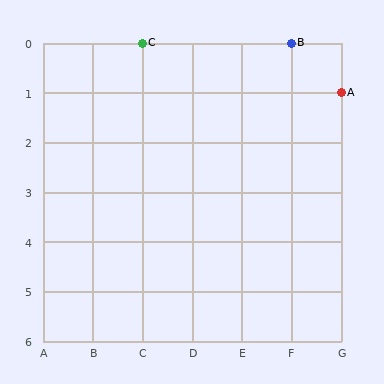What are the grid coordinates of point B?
Point B is at grid coordinates (F, 0).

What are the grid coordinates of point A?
Point A is at grid coordinates (G, 1).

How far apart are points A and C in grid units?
Points A and C are 4 columns and 1 row apart (about 4.1 grid units diagonally).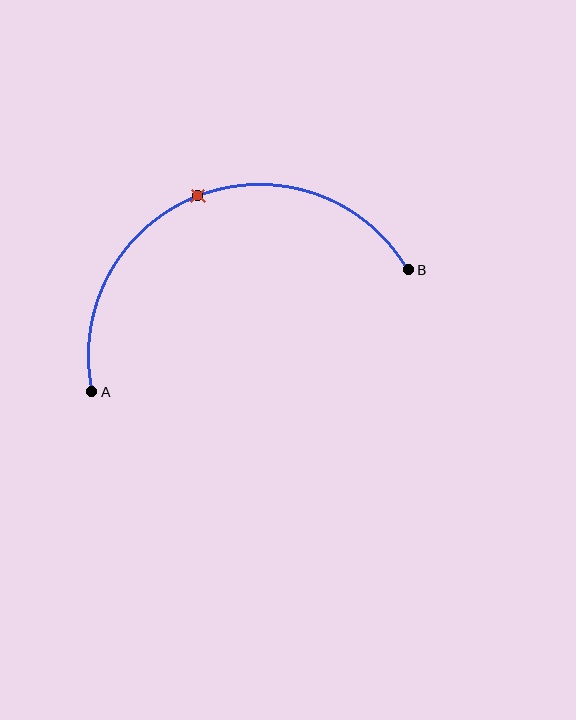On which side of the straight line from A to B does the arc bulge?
The arc bulges above the straight line connecting A and B.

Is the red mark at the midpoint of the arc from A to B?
Yes. The red mark lies on the arc at equal arc-length from both A and B — it is the arc midpoint.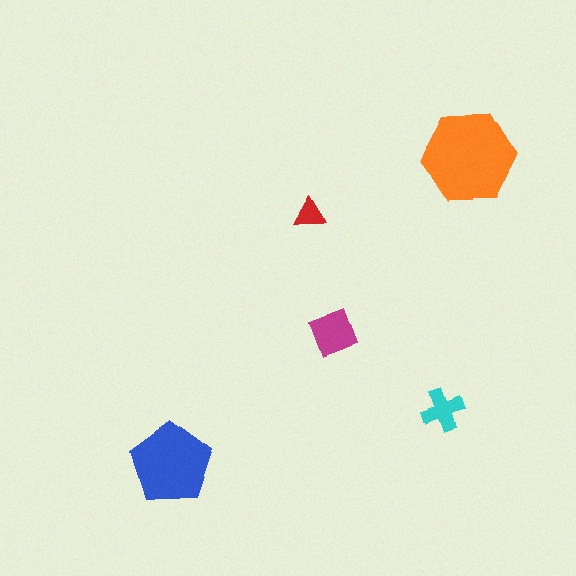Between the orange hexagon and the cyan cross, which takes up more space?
The orange hexagon.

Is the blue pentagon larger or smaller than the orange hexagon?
Smaller.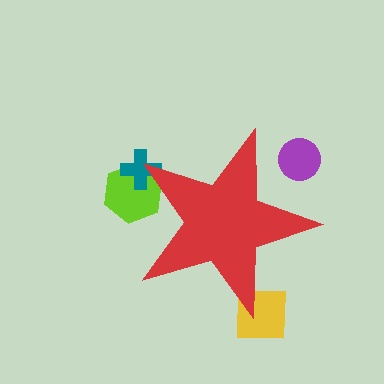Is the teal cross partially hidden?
Yes, the teal cross is partially hidden behind the red star.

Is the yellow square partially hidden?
Yes, the yellow square is partially hidden behind the red star.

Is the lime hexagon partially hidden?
Yes, the lime hexagon is partially hidden behind the red star.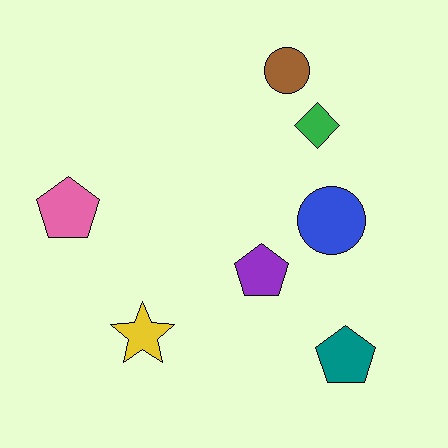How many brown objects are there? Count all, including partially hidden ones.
There is 1 brown object.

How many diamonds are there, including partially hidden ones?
There is 1 diamond.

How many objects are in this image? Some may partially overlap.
There are 7 objects.